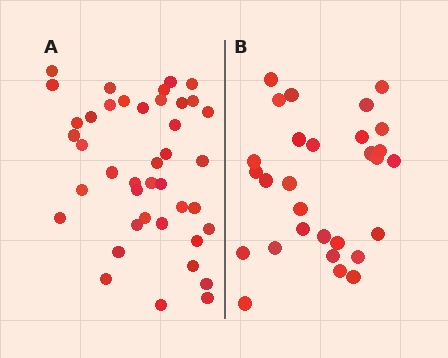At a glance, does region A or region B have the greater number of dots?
Region A (the left region) has more dots.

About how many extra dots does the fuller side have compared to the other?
Region A has roughly 12 or so more dots than region B.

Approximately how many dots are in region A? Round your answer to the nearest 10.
About 40 dots. (The exact count is 41, which rounds to 40.)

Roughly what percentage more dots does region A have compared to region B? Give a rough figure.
About 40% more.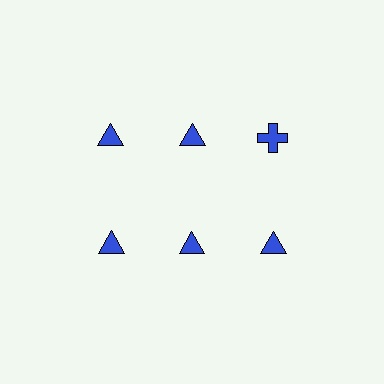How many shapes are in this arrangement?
There are 6 shapes arranged in a grid pattern.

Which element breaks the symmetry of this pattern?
The blue cross in the top row, center column breaks the symmetry. All other shapes are blue triangles.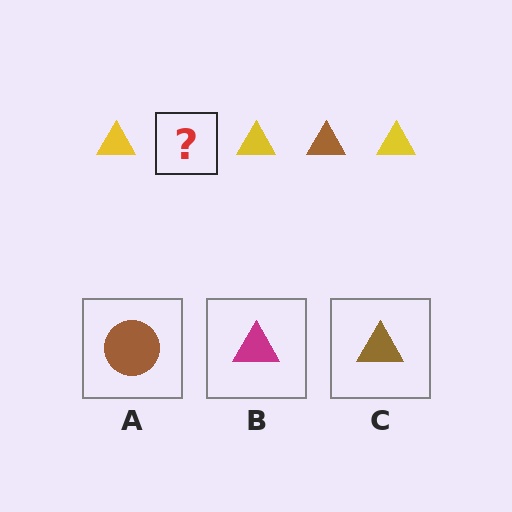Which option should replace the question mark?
Option C.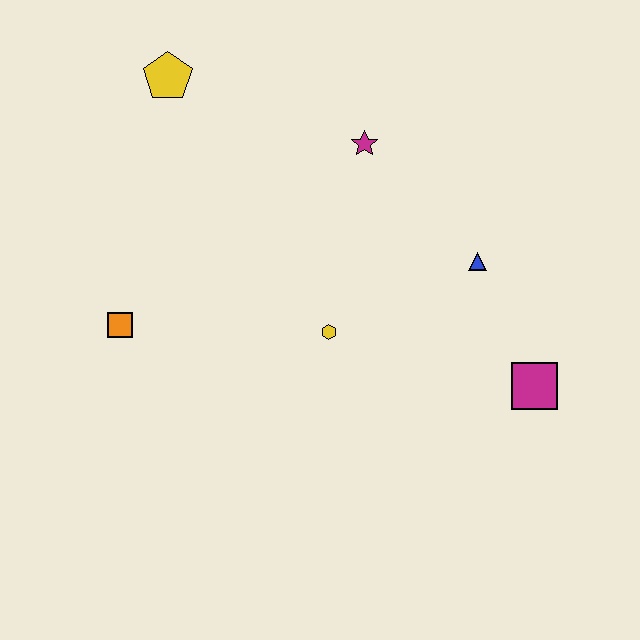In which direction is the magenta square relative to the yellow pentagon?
The magenta square is to the right of the yellow pentagon.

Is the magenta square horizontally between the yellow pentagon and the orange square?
No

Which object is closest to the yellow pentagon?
The magenta star is closest to the yellow pentagon.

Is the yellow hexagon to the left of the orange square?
No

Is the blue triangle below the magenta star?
Yes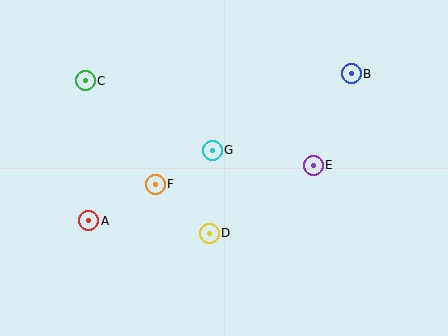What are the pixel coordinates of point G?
Point G is at (212, 150).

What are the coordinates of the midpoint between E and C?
The midpoint between E and C is at (199, 123).